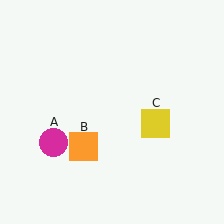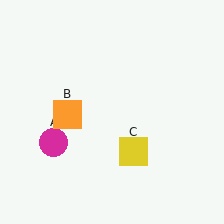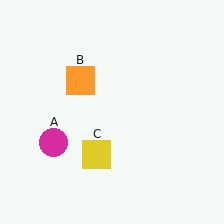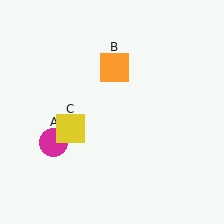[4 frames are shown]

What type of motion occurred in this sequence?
The orange square (object B), yellow square (object C) rotated clockwise around the center of the scene.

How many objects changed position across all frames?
2 objects changed position: orange square (object B), yellow square (object C).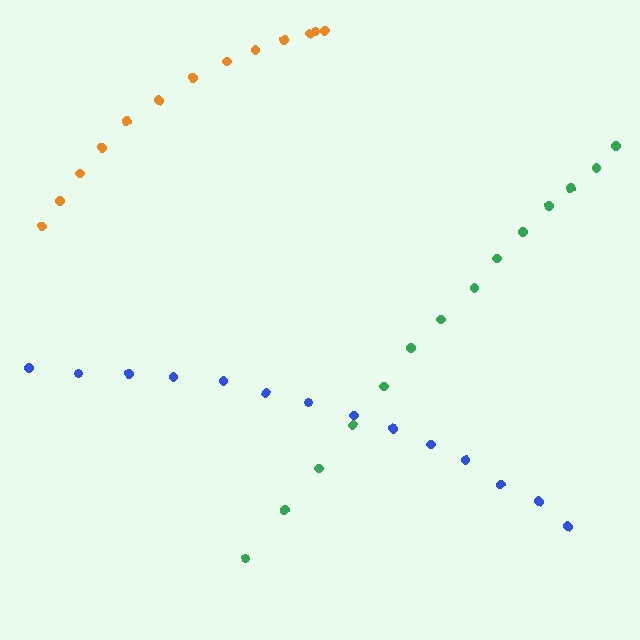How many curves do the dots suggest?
There are 3 distinct paths.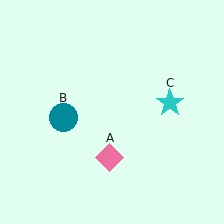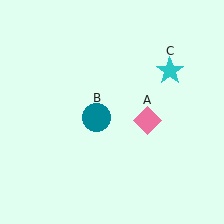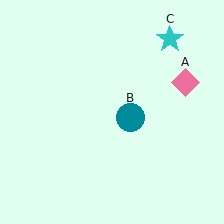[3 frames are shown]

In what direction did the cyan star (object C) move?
The cyan star (object C) moved up.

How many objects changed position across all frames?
3 objects changed position: pink diamond (object A), teal circle (object B), cyan star (object C).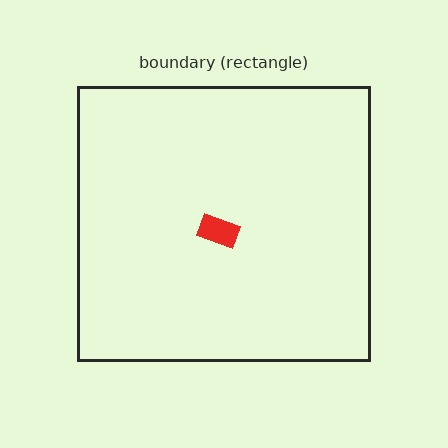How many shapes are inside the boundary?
1 inside, 0 outside.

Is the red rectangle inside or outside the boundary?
Inside.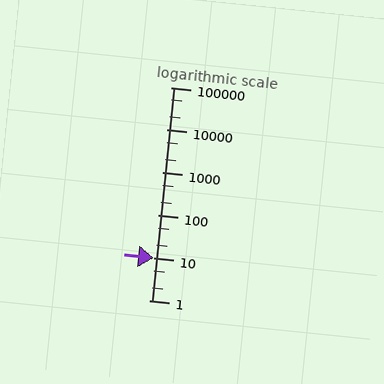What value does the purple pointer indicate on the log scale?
The pointer indicates approximately 10.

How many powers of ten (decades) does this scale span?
The scale spans 5 decades, from 1 to 100000.